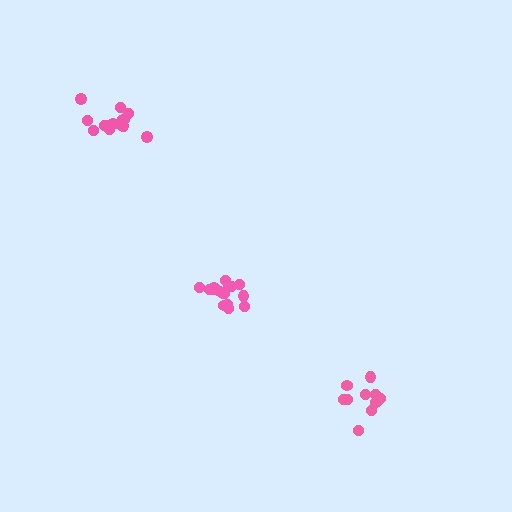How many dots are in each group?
Group 1: 16 dots, Group 2: 10 dots, Group 3: 14 dots (40 total).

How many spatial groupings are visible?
There are 3 spatial groupings.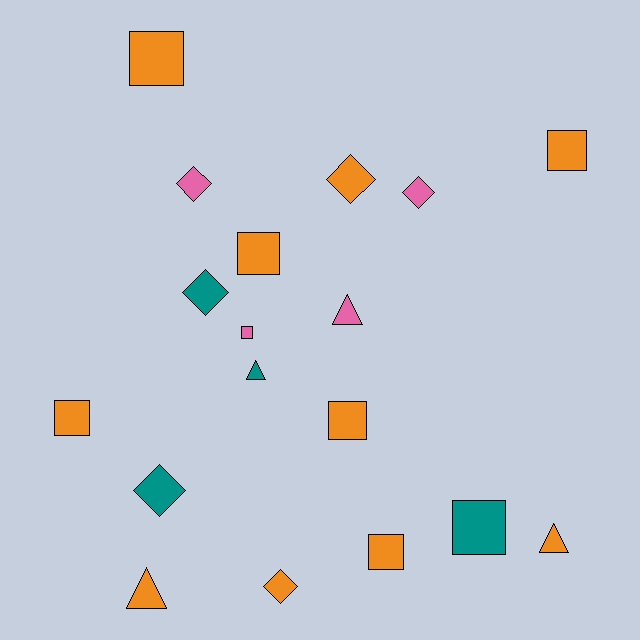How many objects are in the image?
There are 18 objects.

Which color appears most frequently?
Orange, with 10 objects.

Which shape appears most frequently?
Square, with 8 objects.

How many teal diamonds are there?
There are 2 teal diamonds.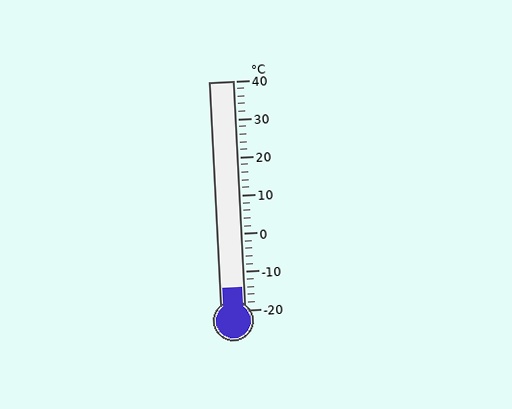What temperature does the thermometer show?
The thermometer shows approximately -14°C.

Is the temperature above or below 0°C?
The temperature is below 0°C.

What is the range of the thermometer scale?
The thermometer scale ranges from -20°C to 40°C.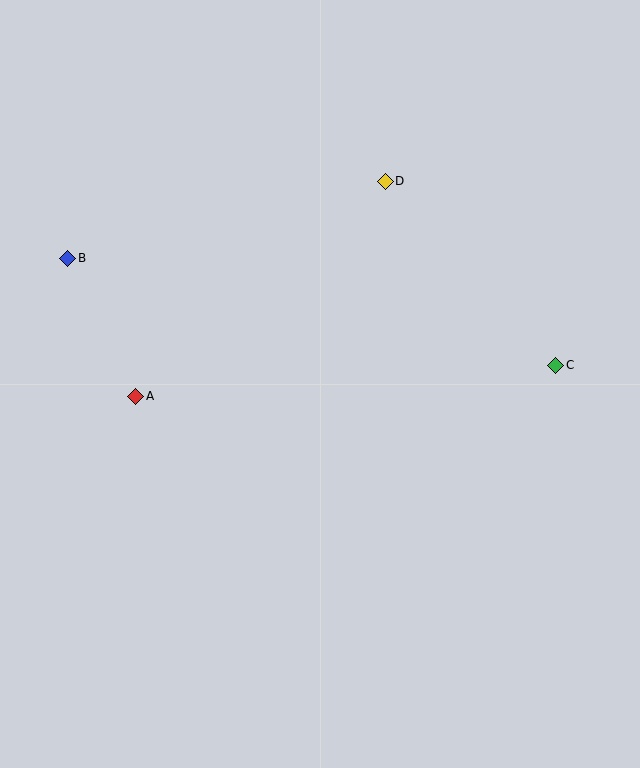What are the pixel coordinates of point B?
Point B is at (68, 258).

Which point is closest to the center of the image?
Point A at (136, 396) is closest to the center.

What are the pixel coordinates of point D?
Point D is at (385, 181).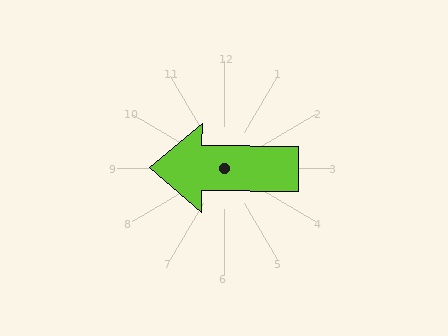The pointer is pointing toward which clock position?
Roughly 9 o'clock.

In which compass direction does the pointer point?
West.